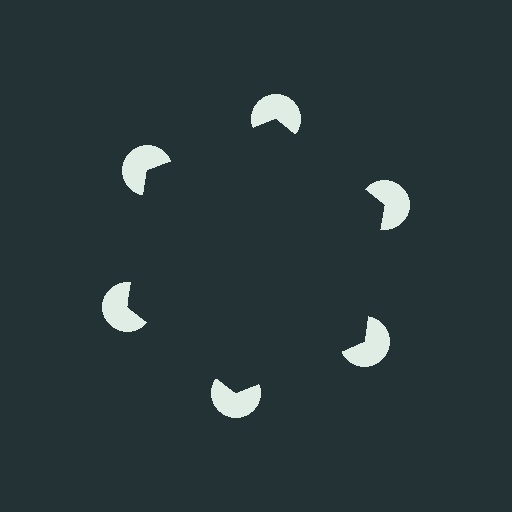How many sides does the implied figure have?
6 sides.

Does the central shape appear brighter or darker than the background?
It typically appears slightly darker than the background, even though no actual brightness change is drawn.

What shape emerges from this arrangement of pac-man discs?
An illusory hexagon — its edges are inferred from the aligned wedge cuts in the pac-man discs, not physically drawn.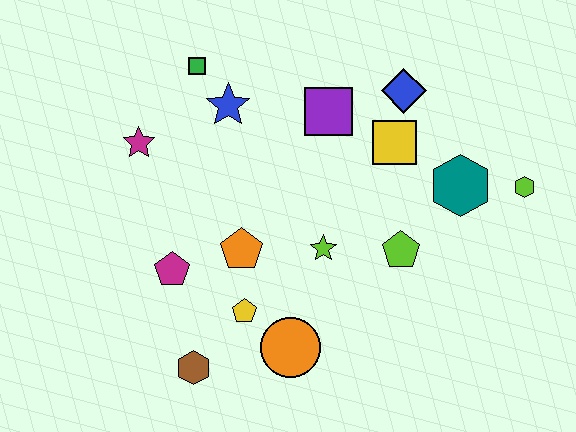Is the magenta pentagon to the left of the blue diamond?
Yes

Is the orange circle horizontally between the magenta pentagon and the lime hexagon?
Yes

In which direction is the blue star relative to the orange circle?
The blue star is above the orange circle.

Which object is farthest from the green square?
The lime hexagon is farthest from the green square.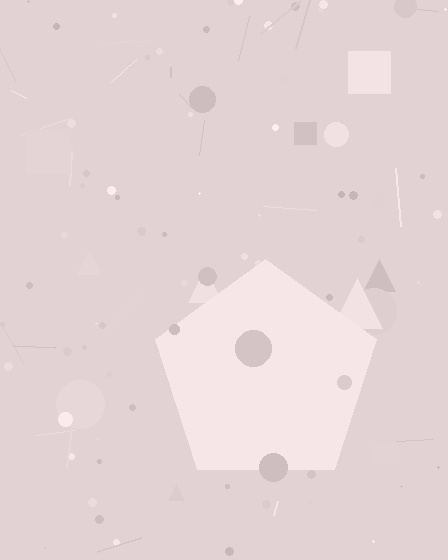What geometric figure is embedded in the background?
A pentagon is embedded in the background.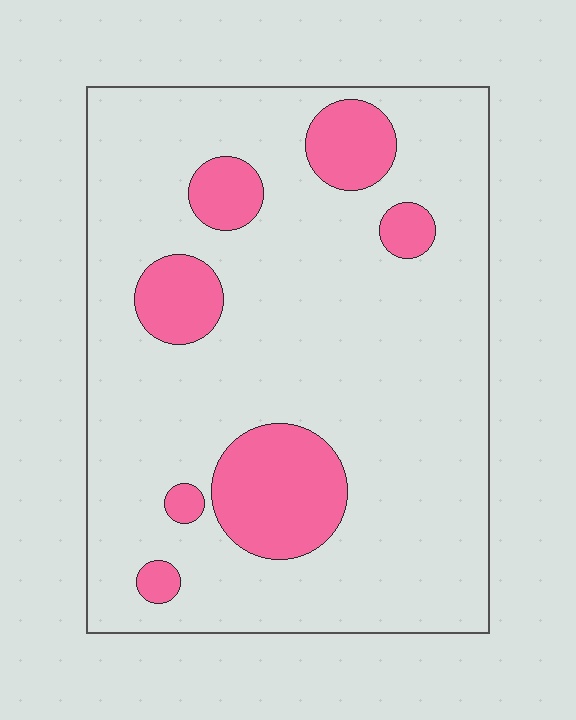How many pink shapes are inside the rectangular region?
7.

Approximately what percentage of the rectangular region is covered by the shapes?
Approximately 15%.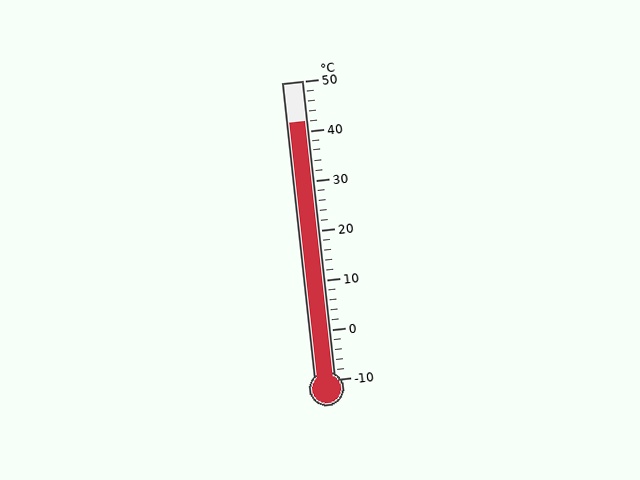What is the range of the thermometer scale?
The thermometer scale ranges from -10°C to 50°C.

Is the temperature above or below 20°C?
The temperature is above 20°C.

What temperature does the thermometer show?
The thermometer shows approximately 42°C.